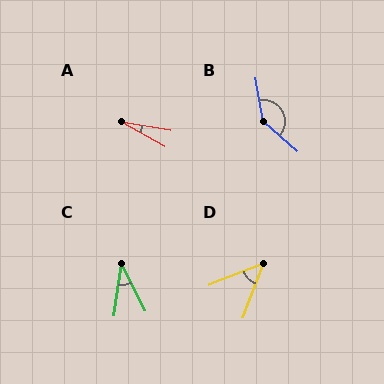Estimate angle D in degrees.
Approximately 48 degrees.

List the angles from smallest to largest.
A (19°), C (34°), D (48°), B (141°).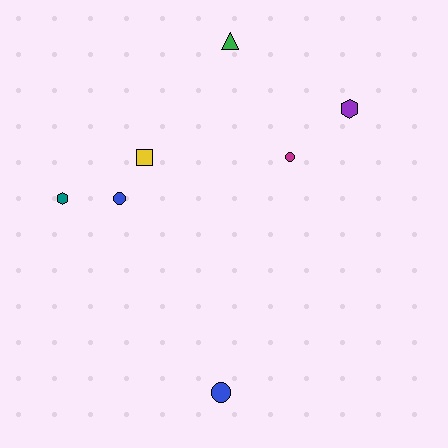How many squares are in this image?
There is 1 square.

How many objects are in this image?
There are 7 objects.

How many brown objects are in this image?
There are no brown objects.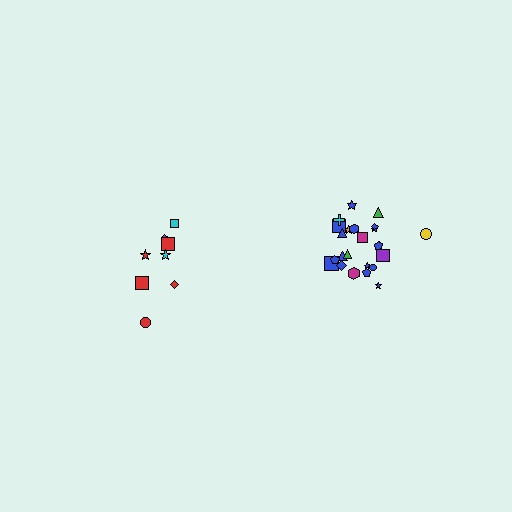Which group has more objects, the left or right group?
The right group.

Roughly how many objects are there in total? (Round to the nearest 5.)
Roughly 35 objects in total.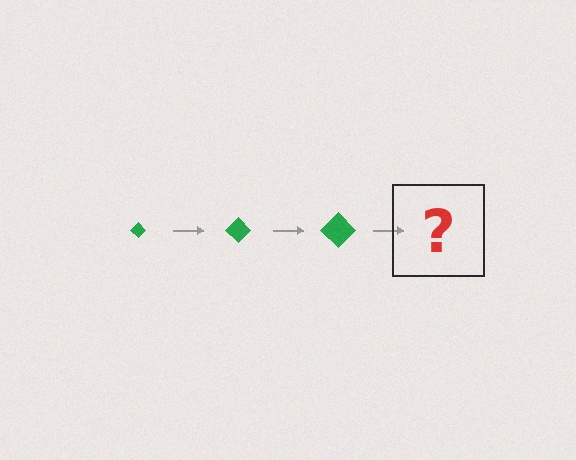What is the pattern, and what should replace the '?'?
The pattern is that the diamond gets progressively larger each step. The '?' should be a green diamond, larger than the previous one.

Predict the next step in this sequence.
The next step is a green diamond, larger than the previous one.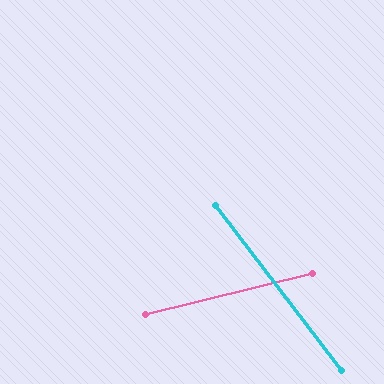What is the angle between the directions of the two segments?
Approximately 67 degrees.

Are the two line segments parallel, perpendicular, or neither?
Neither parallel nor perpendicular — they differ by about 67°.